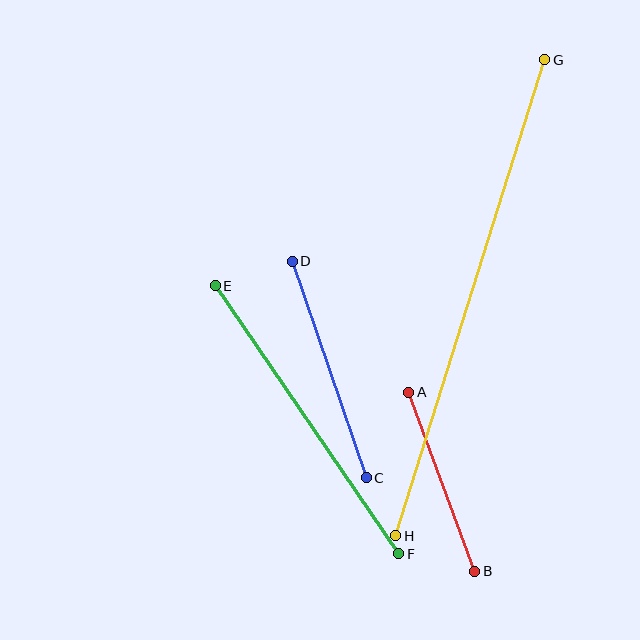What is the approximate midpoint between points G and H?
The midpoint is at approximately (470, 298) pixels.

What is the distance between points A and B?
The distance is approximately 190 pixels.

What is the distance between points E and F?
The distance is approximately 325 pixels.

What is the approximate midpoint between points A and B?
The midpoint is at approximately (442, 482) pixels.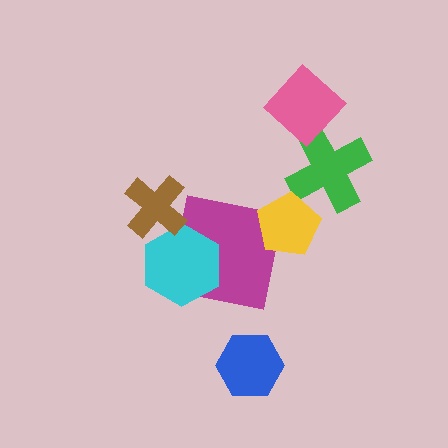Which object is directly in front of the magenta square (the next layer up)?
The yellow pentagon is directly in front of the magenta square.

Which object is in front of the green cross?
The yellow pentagon is in front of the green cross.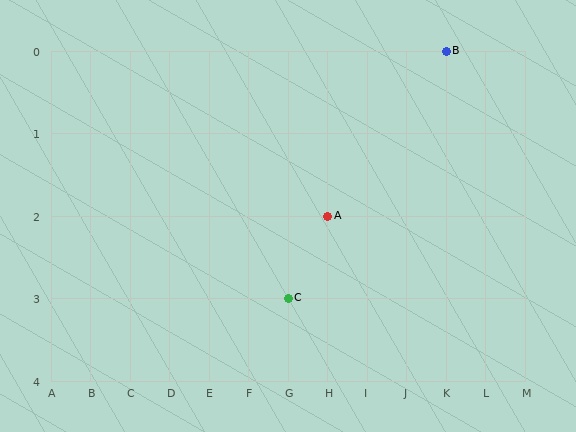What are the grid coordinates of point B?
Point B is at grid coordinates (K, 0).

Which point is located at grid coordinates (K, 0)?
Point B is at (K, 0).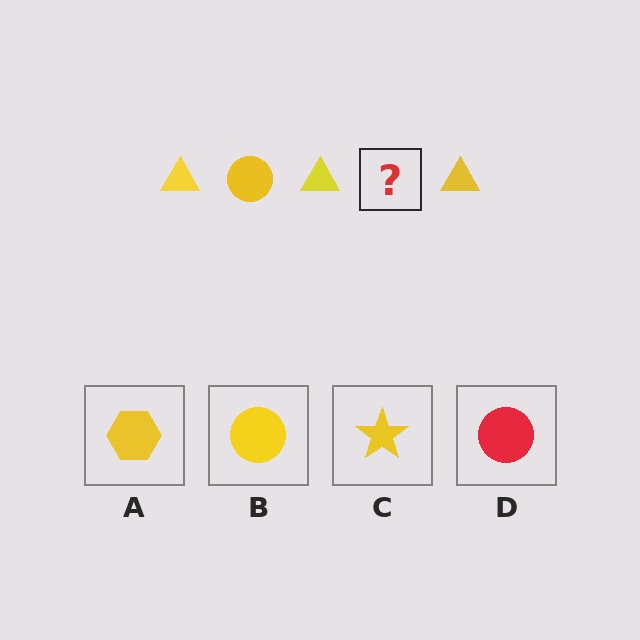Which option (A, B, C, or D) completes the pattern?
B.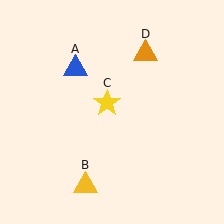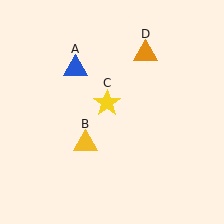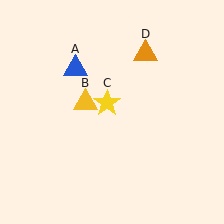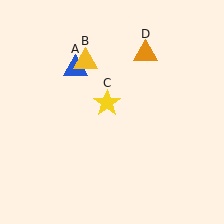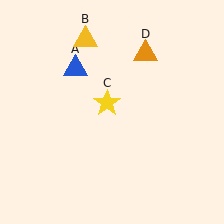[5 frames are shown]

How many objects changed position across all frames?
1 object changed position: yellow triangle (object B).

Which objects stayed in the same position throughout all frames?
Blue triangle (object A) and yellow star (object C) and orange triangle (object D) remained stationary.